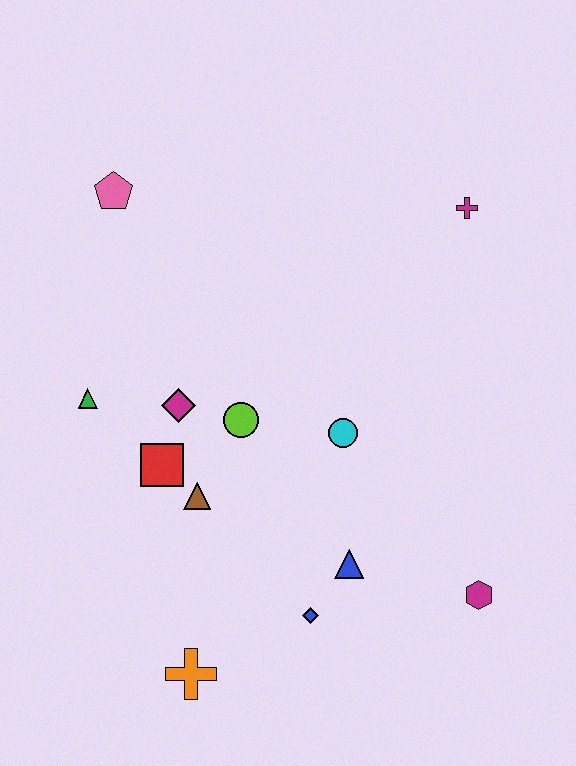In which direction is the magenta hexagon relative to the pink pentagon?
The magenta hexagon is below the pink pentagon.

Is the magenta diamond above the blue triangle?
Yes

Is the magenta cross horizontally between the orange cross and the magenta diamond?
No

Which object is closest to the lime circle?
The magenta diamond is closest to the lime circle.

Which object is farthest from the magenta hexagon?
The pink pentagon is farthest from the magenta hexagon.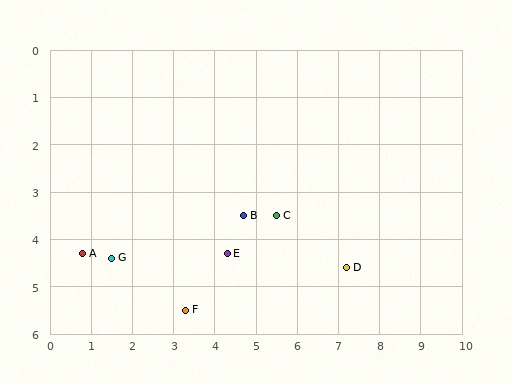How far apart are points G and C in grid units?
Points G and C are about 4.1 grid units apart.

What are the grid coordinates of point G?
Point G is at approximately (1.5, 4.4).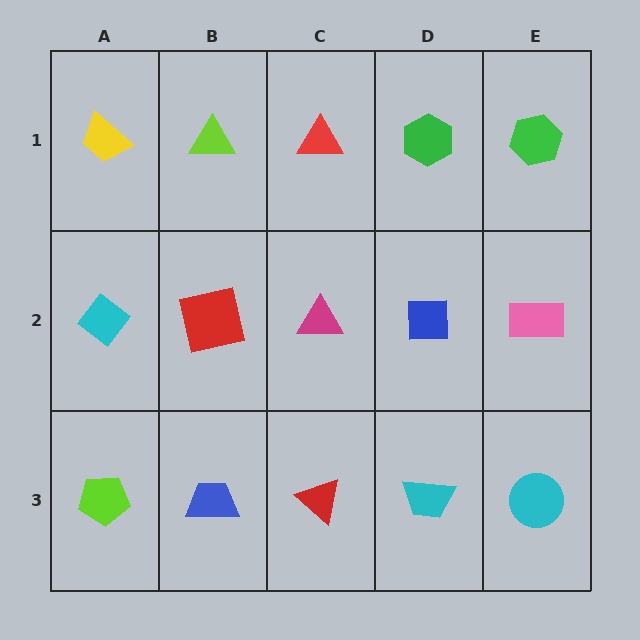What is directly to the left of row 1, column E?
A green hexagon.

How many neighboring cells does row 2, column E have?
3.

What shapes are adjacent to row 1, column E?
A pink rectangle (row 2, column E), a green hexagon (row 1, column D).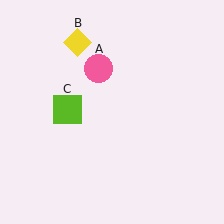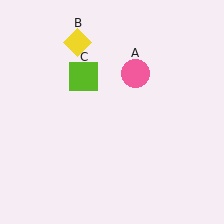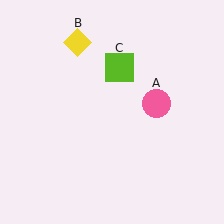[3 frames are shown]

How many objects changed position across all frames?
2 objects changed position: pink circle (object A), lime square (object C).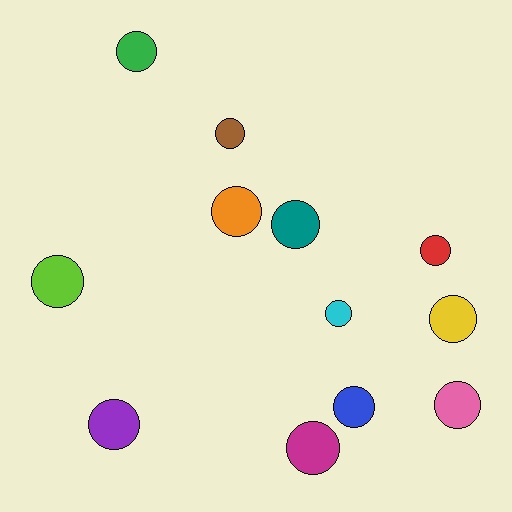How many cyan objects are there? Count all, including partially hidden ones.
There is 1 cyan object.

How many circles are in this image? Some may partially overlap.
There are 12 circles.